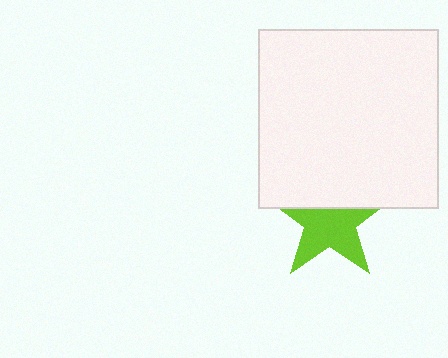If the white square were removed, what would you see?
You would see the complete lime star.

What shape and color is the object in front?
The object in front is a white square.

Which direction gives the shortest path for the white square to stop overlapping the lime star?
Moving up gives the shortest separation.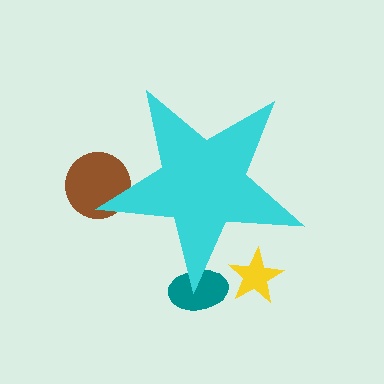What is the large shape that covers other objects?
A cyan star.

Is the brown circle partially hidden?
Yes, the brown circle is partially hidden behind the cyan star.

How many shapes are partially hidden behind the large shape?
3 shapes are partially hidden.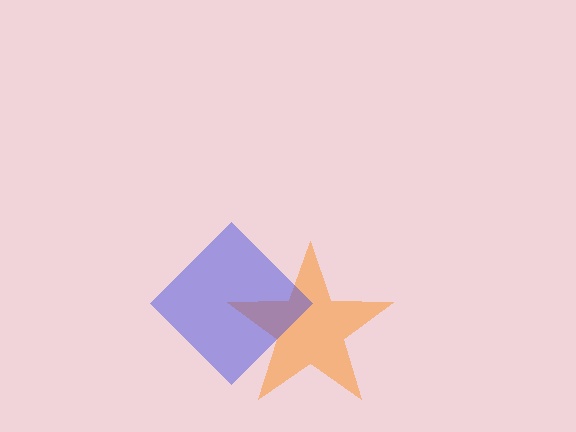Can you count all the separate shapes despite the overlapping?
Yes, there are 2 separate shapes.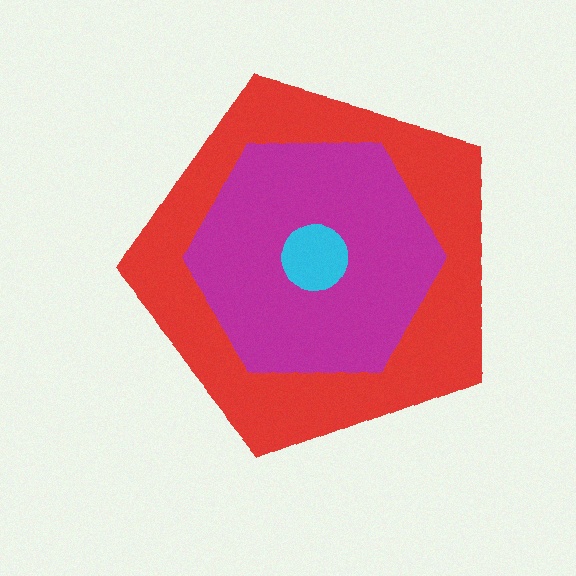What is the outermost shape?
The red pentagon.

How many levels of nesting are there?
3.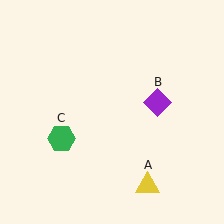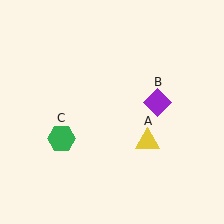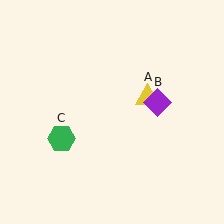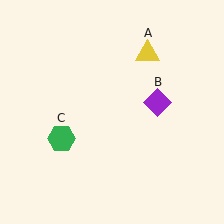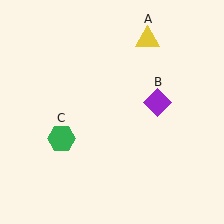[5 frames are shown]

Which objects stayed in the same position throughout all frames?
Purple diamond (object B) and green hexagon (object C) remained stationary.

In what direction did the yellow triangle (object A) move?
The yellow triangle (object A) moved up.